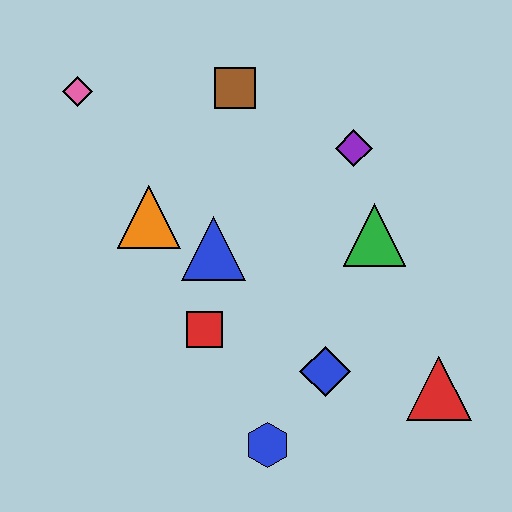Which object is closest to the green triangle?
The purple diamond is closest to the green triangle.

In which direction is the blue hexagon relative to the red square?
The blue hexagon is below the red square.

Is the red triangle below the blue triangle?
Yes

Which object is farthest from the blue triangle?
The red triangle is farthest from the blue triangle.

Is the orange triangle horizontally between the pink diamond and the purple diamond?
Yes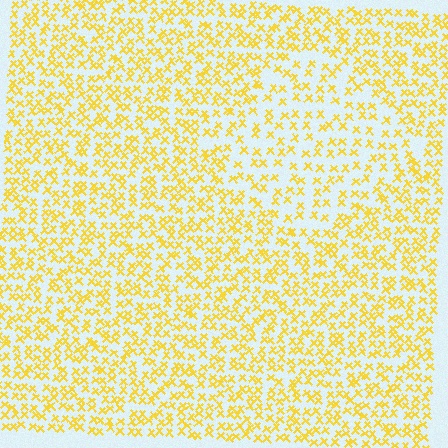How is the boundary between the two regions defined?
The boundary is defined by a change in element density (approximately 1.7x ratio). All elements are the same color, size, and shape.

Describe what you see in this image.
The image contains small yellow elements arranged at two different densities. A diamond-shaped region is visible where the elements are less densely packed than the surrounding area.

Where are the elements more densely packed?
The elements are more densely packed outside the diamond boundary.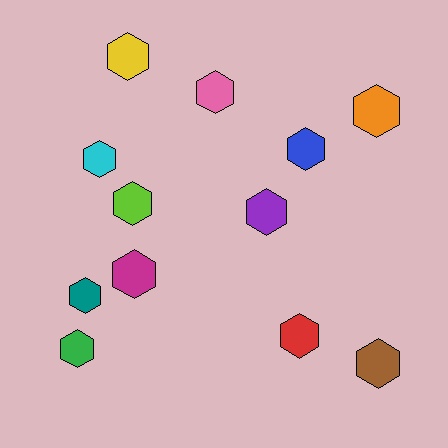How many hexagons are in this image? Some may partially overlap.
There are 12 hexagons.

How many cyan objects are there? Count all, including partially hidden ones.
There is 1 cyan object.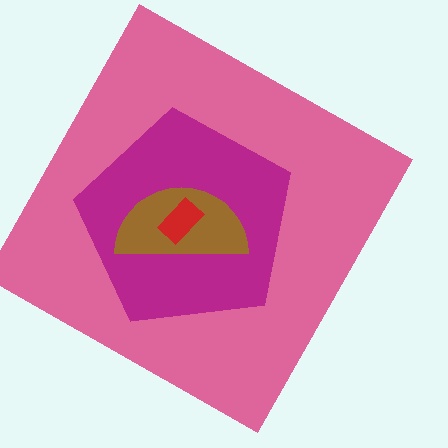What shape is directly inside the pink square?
The magenta pentagon.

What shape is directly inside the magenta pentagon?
The brown semicircle.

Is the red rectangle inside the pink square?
Yes.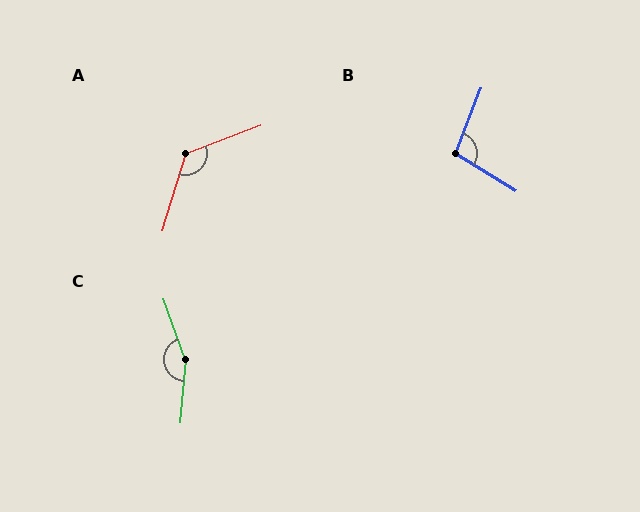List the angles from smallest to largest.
B (100°), A (127°), C (155°).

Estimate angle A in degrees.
Approximately 127 degrees.